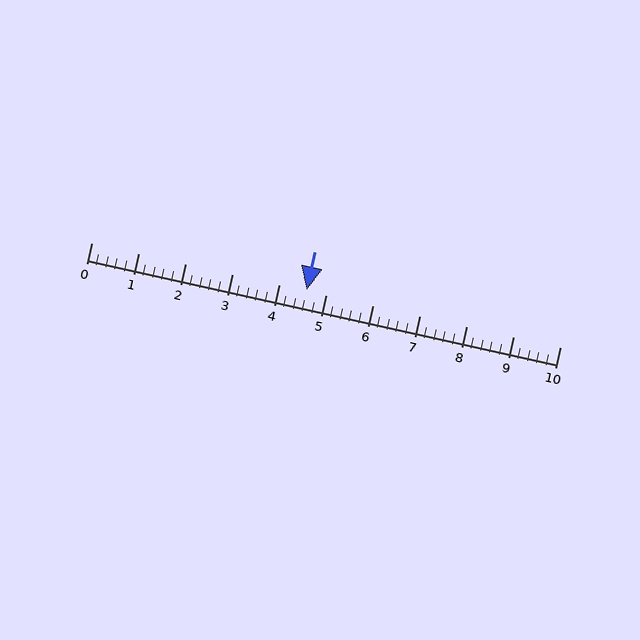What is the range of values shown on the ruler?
The ruler shows values from 0 to 10.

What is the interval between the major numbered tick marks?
The major tick marks are spaced 1 units apart.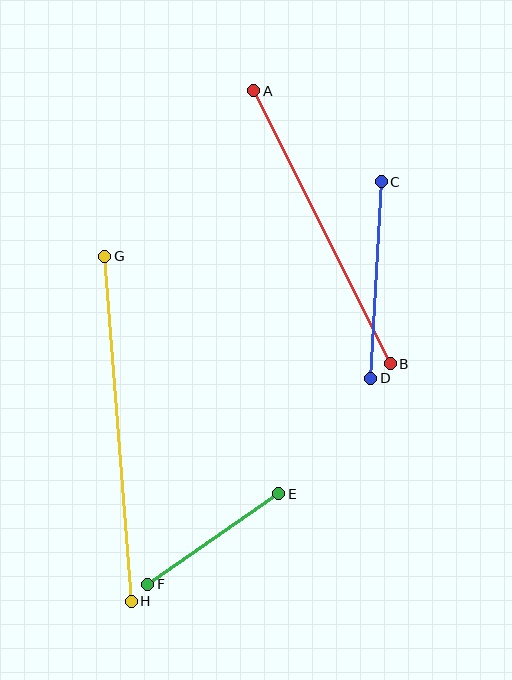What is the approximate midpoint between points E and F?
The midpoint is at approximately (213, 539) pixels.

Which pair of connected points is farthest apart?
Points G and H are farthest apart.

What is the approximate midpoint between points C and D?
The midpoint is at approximately (376, 280) pixels.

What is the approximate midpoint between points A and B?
The midpoint is at approximately (322, 227) pixels.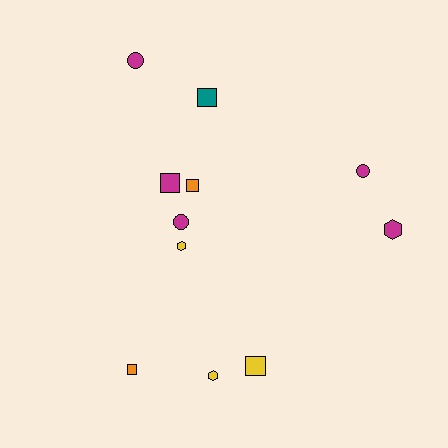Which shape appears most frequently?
Square, with 5 objects.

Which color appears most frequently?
Magenta, with 5 objects.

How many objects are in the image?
There are 11 objects.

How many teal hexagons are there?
There are no teal hexagons.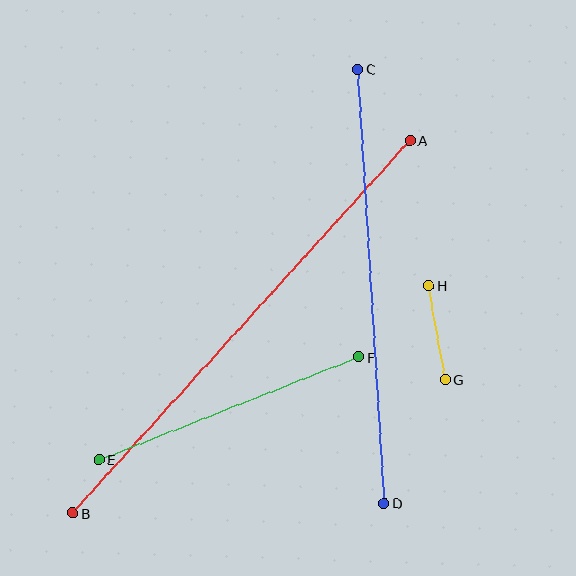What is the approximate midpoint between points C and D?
The midpoint is at approximately (371, 286) pixels.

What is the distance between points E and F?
The distance is approximately 279 pixels.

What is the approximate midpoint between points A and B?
The midpoint is at approximately (241, 327) pixels.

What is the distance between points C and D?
The distance is approximately 435 pixels.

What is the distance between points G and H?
The distance is approximately 95 pixels.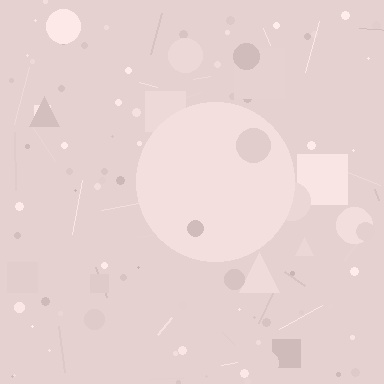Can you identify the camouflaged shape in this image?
The camouflaged shape is a circle.